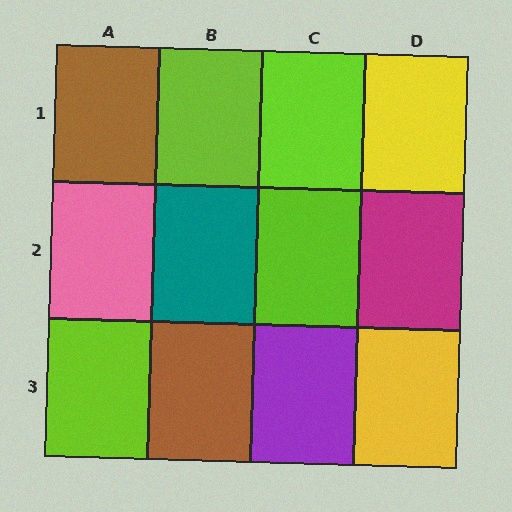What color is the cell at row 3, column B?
Brown.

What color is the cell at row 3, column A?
Lime.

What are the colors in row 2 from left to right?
Pink, teal, lime, magenta.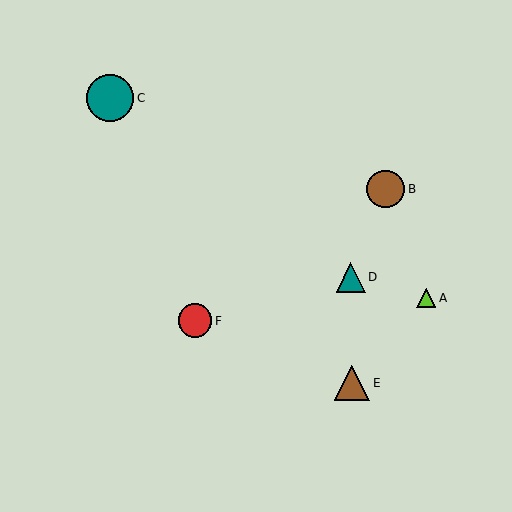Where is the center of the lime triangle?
The center of the lime triangle is at (426, 298).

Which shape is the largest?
The teal circle (labeled C) is the largest.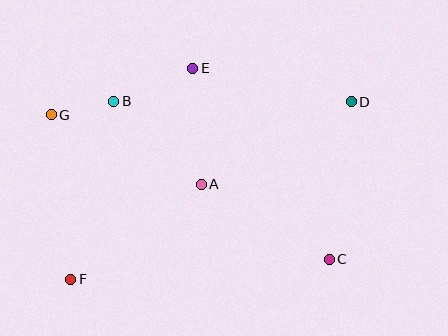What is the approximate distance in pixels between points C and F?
The distance between C and F is approximately 259 pixels.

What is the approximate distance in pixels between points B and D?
The distance between B and D is approximately 237 pixels.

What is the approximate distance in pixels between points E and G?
The distance between E and G is approximately 149 pixels.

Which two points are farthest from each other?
Points D and F are farthest from each other.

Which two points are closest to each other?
Points B and G are closest to each other.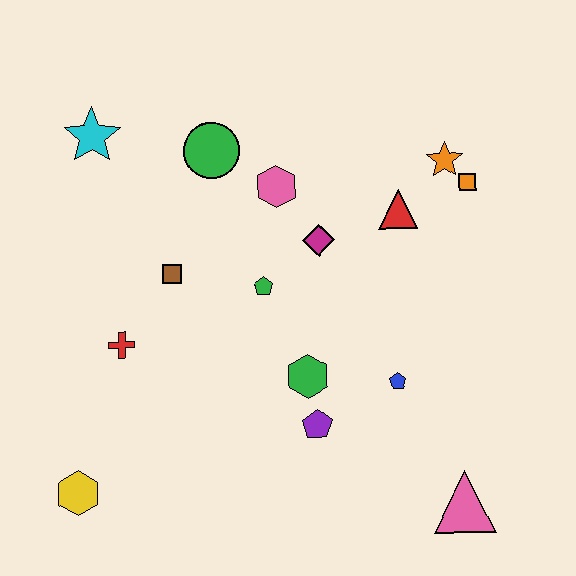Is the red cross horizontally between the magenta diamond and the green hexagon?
No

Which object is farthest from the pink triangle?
The cyan star is farthest from the pink triangle.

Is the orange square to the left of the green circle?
No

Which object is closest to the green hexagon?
The purple pentagon is closest to the green hexagon.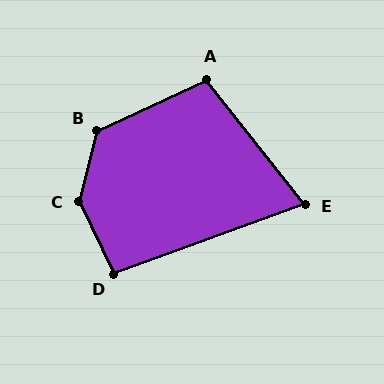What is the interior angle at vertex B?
Approximately 129 degrees (obtuse).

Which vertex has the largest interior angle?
C, at approximately 141 degrees.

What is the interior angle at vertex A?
Approximately 103 degrees (obtuse).